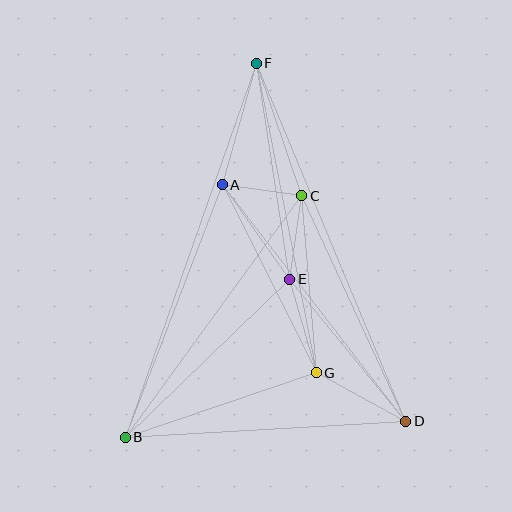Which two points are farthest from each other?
Points B and F are farthest from each other.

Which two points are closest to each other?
Points A and C are closest to each other.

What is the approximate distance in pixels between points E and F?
The distance between E and F is approximately 219 pixels.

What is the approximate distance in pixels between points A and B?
The distance between A and B is approximately 271 pixels.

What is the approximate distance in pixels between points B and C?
The distance between B and C is approximately 299 pixels.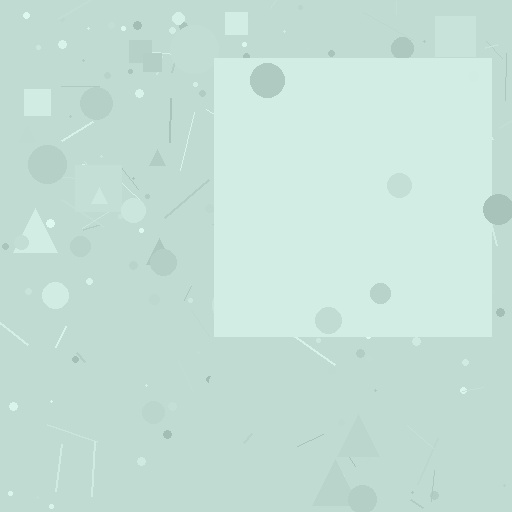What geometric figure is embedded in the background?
A square is embedded in the background.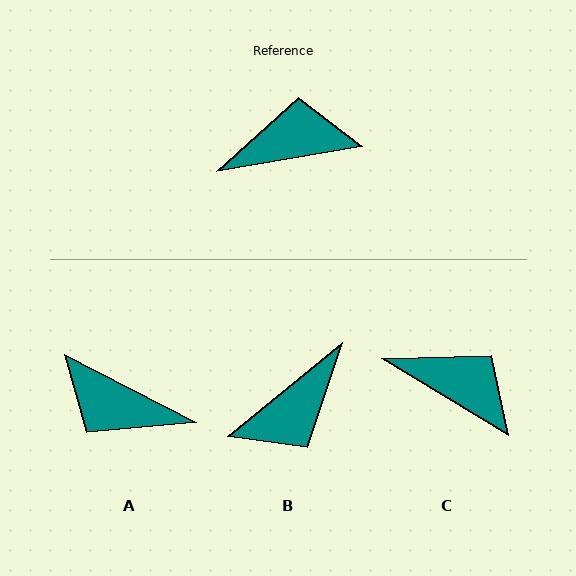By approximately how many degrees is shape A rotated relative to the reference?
Approximately 143 degrees counter-clockwise.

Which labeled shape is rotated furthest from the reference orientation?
B, about 151 degrees away.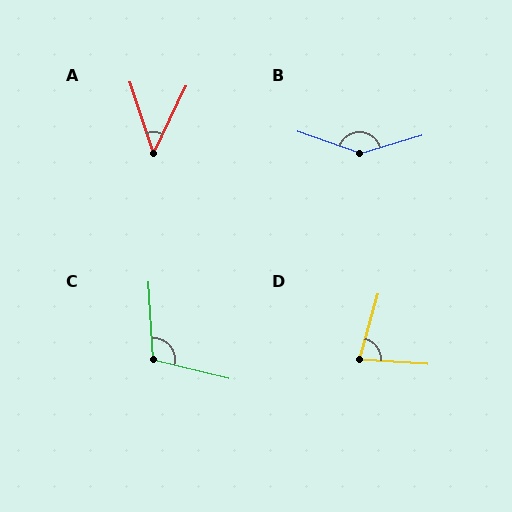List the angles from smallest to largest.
A (44°), D (78°), C (107°), B (144°).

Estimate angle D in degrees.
Approximately 78 degrees.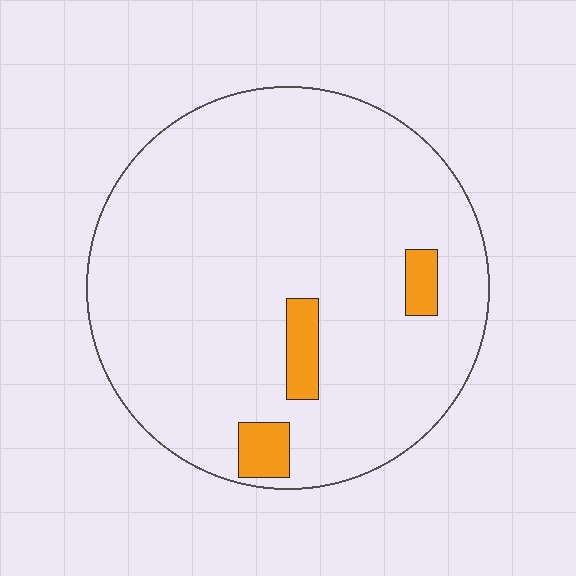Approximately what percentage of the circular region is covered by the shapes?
Approximately 5%.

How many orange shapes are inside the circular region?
3.